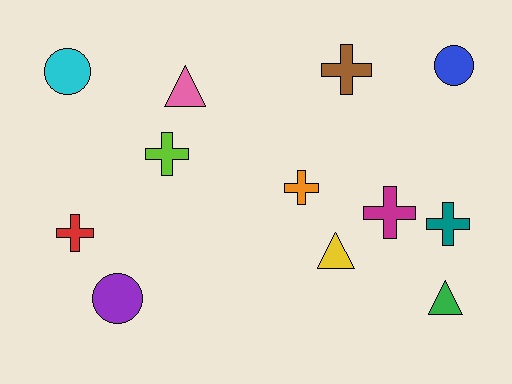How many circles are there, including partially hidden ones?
There are 3 circles.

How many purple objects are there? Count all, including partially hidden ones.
There is 1 purple object.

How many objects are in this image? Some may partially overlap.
There are 12 objects.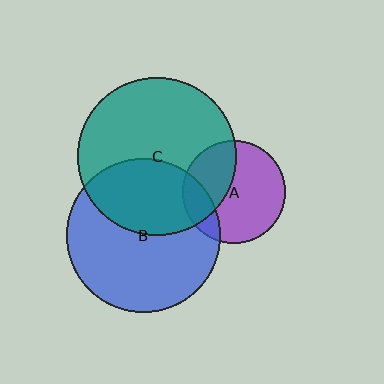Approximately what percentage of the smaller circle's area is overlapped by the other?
Approximately 35%.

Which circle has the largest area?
Circle C (teal).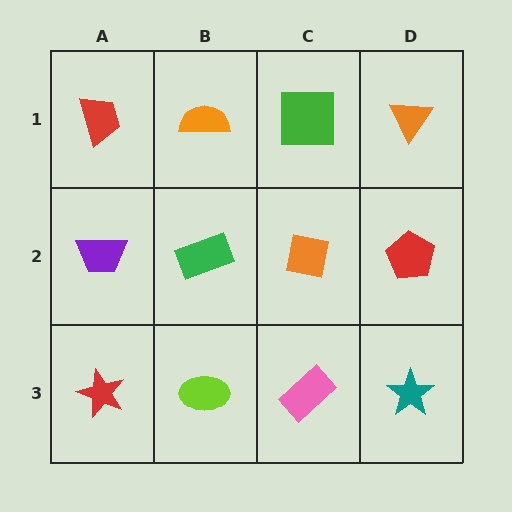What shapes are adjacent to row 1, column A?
A purple trapezoid (row 2, column A), an orange semicircle (row 1, column B).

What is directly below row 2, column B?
A lime ellipse.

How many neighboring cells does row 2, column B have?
4.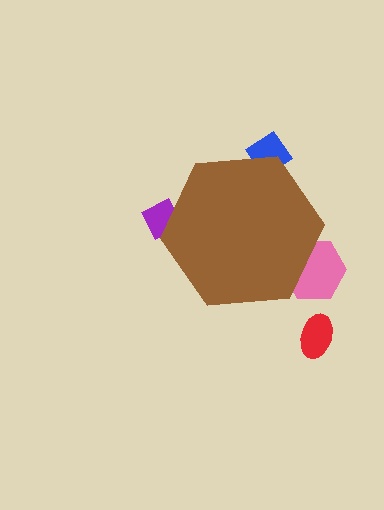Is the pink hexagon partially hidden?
Yes, the pink hexagon is partially hidden behind the brown hexagon.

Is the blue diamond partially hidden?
Yes, the blue diamond is partially hidden behind the brown hexagon.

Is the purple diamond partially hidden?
Yes, the purple diamond is partially hidden behind the brown hexagon.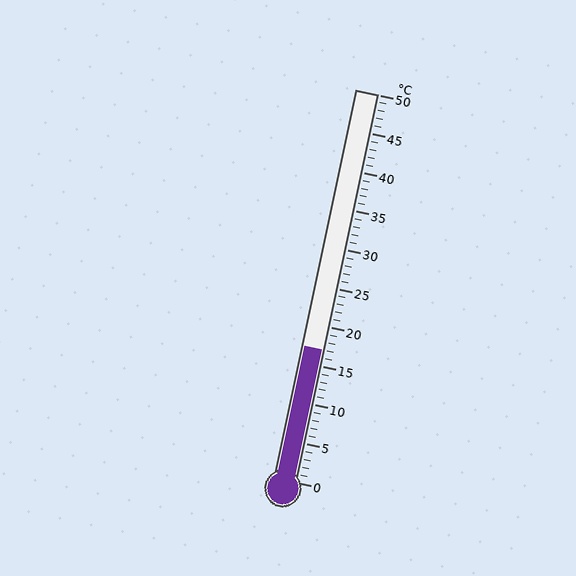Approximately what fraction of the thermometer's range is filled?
The thermometer is filled to approximately 35% of its range.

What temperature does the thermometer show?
The thermometer shows approximately 17°C.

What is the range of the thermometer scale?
The thermometer scale ranges from 0°C to 50°C.